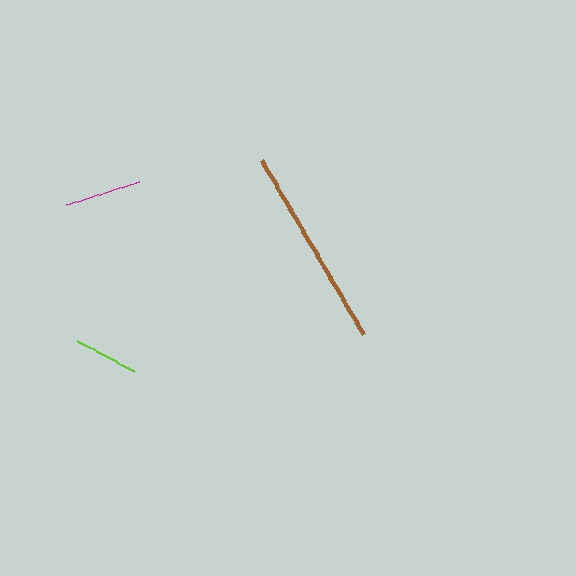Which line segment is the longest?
The brown line is the longest at approximately 203 pixels.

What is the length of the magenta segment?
The magenta segment is approximately 76 pixels long.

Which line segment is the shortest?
The lime line is the shortest at approximately 63 pixels.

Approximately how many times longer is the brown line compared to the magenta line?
The brown line is approximately 2.7 times the length of the magenta line.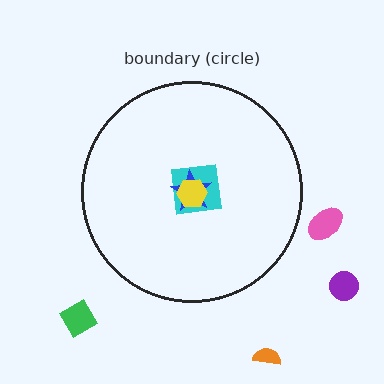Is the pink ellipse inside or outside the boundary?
Outside.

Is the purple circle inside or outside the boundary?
Outside.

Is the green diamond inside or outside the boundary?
Outside.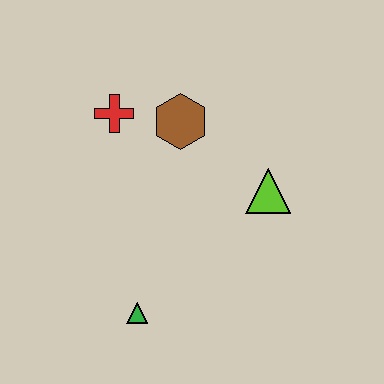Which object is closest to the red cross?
The brown hexagon is closest to the red cross.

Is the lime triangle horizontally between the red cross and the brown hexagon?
No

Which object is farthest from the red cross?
The green triangle is farthest from the red cross.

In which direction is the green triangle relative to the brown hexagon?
The green triangle is below the brown hexagon.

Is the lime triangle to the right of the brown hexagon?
Yes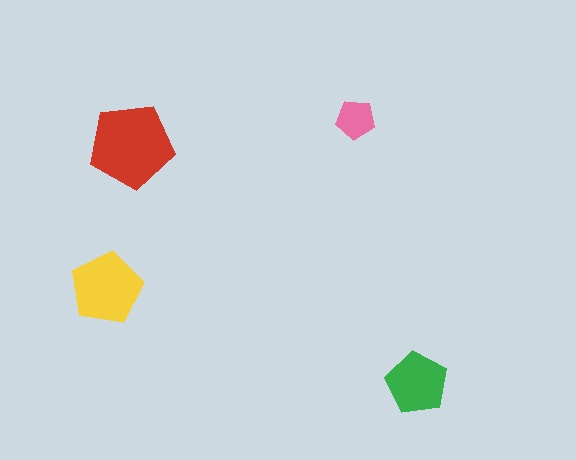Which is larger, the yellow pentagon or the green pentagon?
The yellow one.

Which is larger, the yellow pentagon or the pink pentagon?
The yellow one.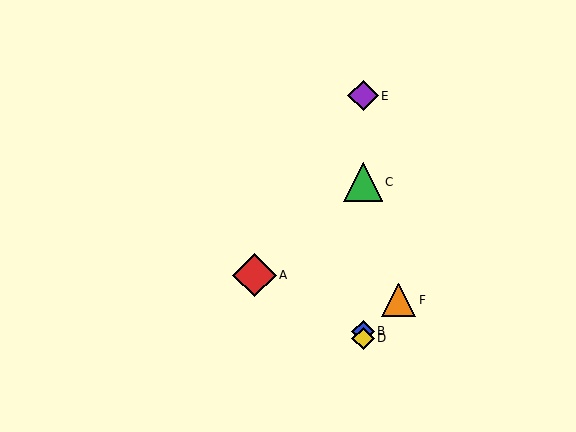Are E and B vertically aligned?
Yes, both are at x≈363.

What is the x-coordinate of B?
Object B is at x≈363.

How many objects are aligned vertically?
4 objects (B, C, D, E) are aligned vertically.